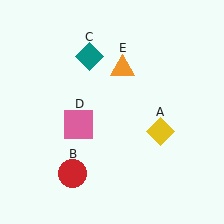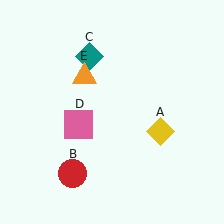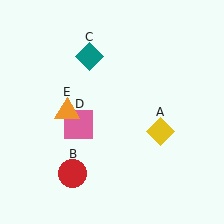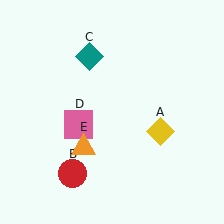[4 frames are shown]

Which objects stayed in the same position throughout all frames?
Yellow diamond (object A) and red circle (object B) and teal diamond (object C) and pink square (object D) remained stationary.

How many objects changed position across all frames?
1 object changed position: orange triangle (object E).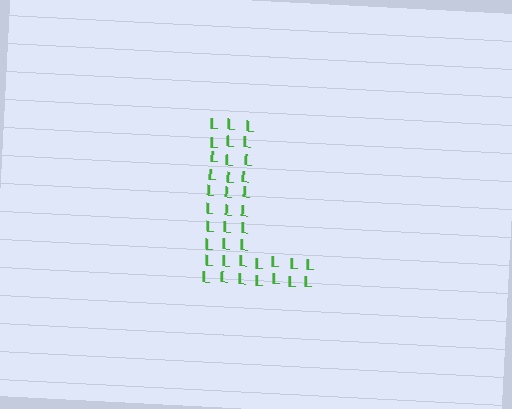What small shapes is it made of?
It is made of small letter L's.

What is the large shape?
The large shape is the letter L.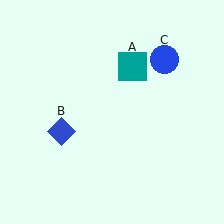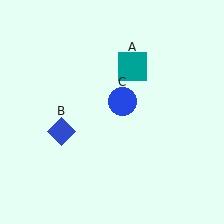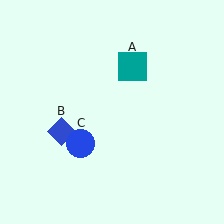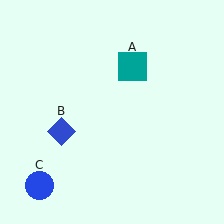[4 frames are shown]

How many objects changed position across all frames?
1 object changed position: blue circle (object C).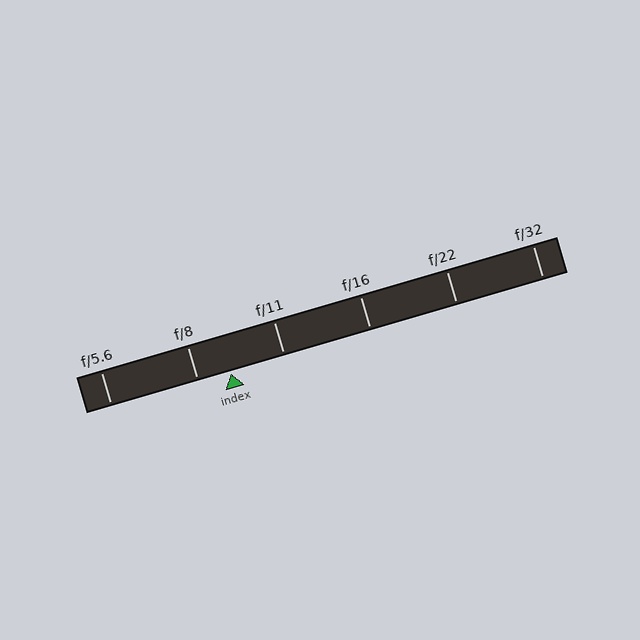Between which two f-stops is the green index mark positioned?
The index mark is between f/8 and f/11.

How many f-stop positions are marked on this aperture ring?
There are 6 f-stop positions marked.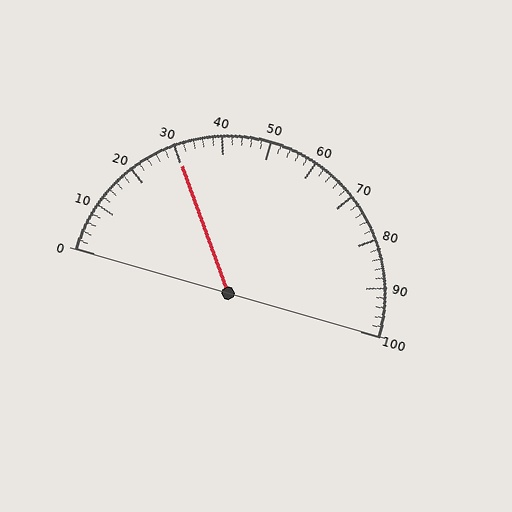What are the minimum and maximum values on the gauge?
The gauge ranges from 0 to 100.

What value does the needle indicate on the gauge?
The needle indicates approximately 30.